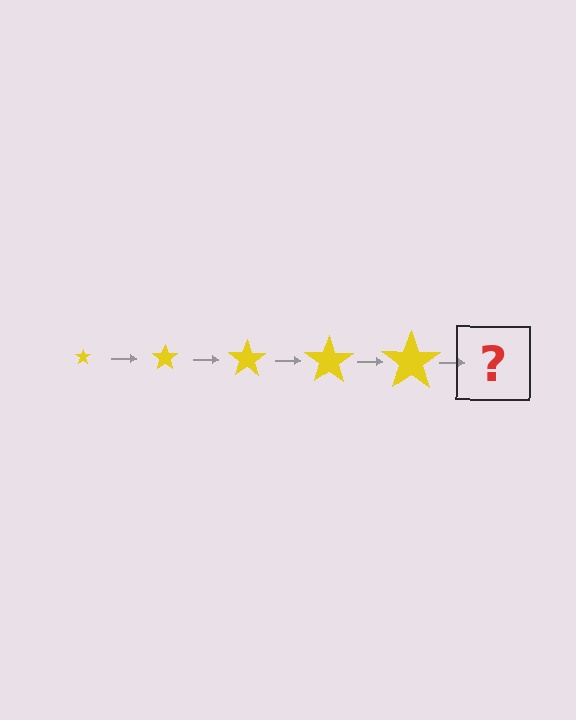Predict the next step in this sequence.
The next step is a yellow star, larger than the previous one.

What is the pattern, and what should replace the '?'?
The pattern is that the star gets progressively larger each step. The '?' should be a yellow star, larger than the previous one.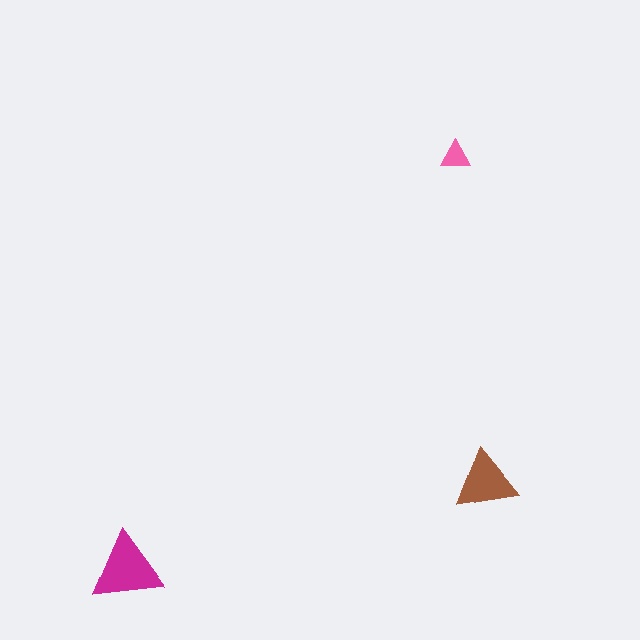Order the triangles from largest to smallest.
the magenta one, the brown one, the pink one.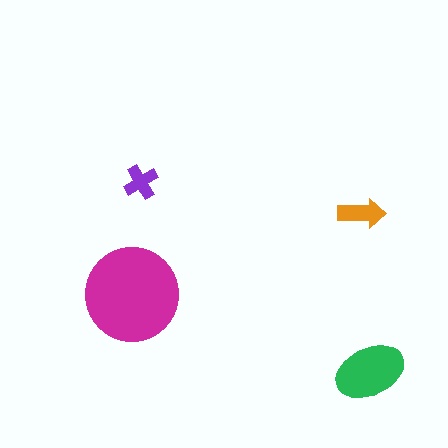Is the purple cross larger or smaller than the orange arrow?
Smaller.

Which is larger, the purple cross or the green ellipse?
The green ellipse.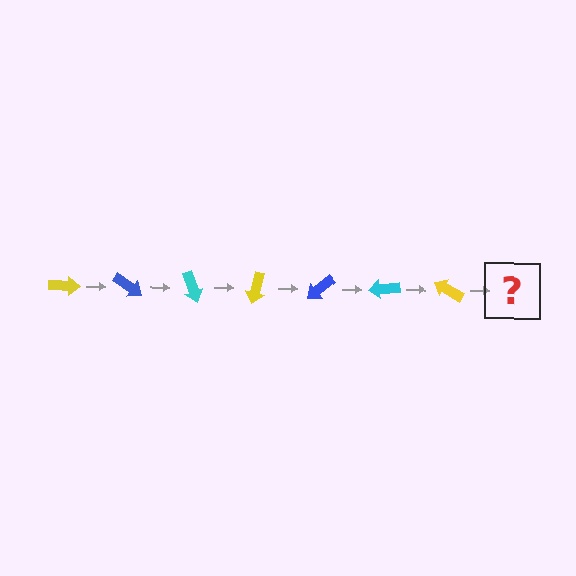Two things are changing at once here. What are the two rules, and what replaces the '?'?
The two rules are that it rotates 35 degrees each step and the color cycles through yellow, blue, and cyan. The '?' should be a blue arrow, rotated 245 degrees from the start.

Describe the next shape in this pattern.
It should be a blue arrow, rotated 245 degrees from the start.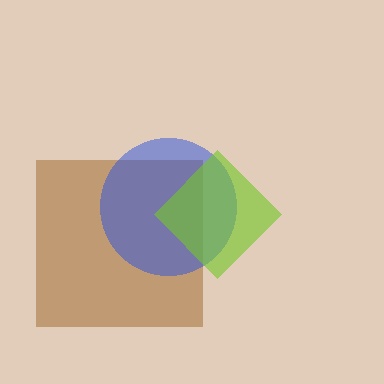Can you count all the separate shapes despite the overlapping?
Yes, there are 3 separate shapes.